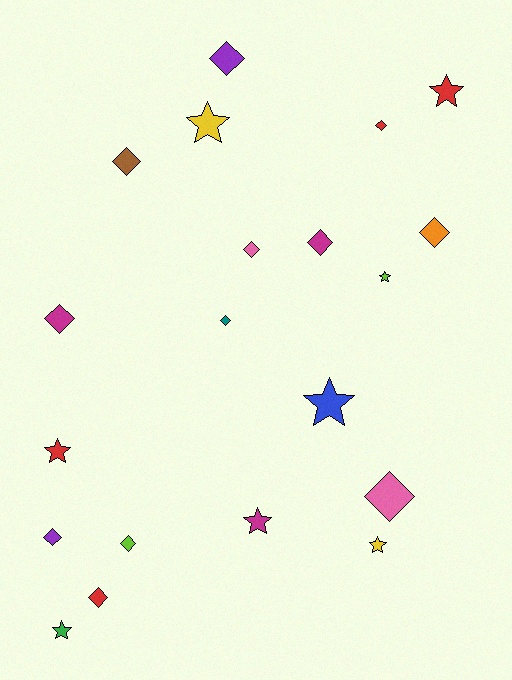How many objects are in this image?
There are 20 objects.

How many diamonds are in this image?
There are 12 diamonds.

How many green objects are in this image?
There is 1 green object.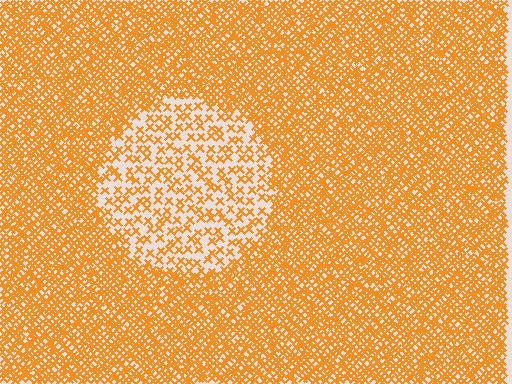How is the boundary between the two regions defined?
The boundary is defined by a change in element density (approximately 2.5x ratio). All elements are the same color, size, and shape.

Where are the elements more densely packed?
The elements are more densely packed outside the circle boundary.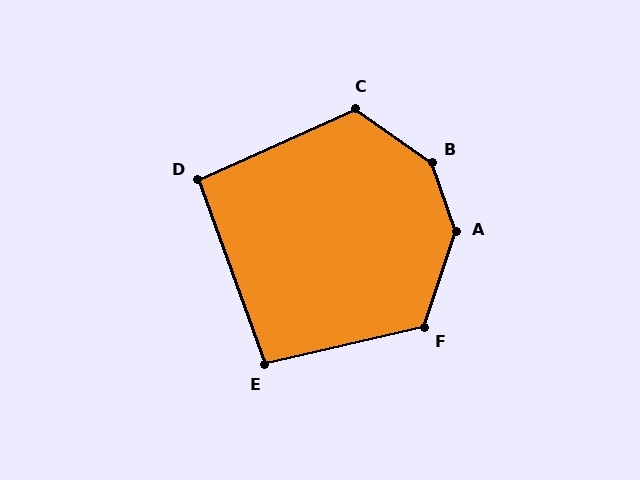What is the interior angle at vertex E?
Approximately 97 degrees (obtuse).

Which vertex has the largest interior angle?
B, at approximately 144 degrees.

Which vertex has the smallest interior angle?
D, at approximately 94 degrees.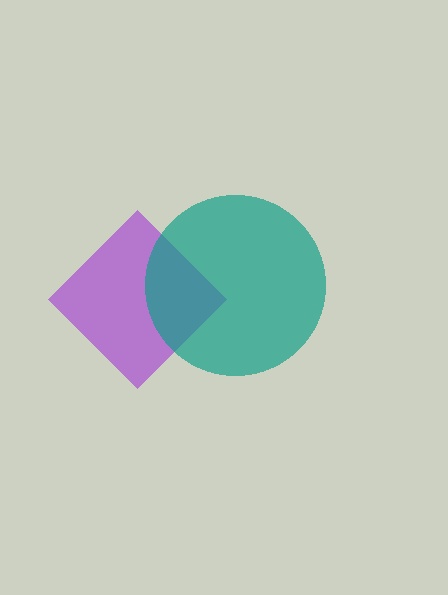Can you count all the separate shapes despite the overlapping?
Yes, there are 2 separate shapes.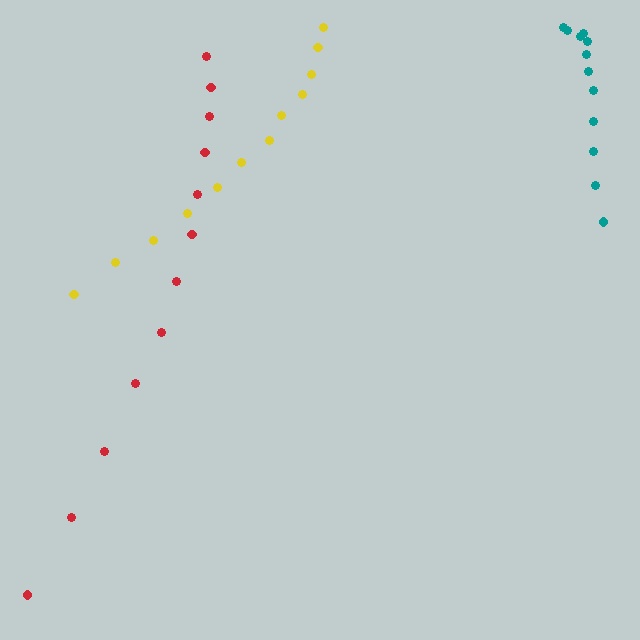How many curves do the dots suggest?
There are 3 distinct paths.